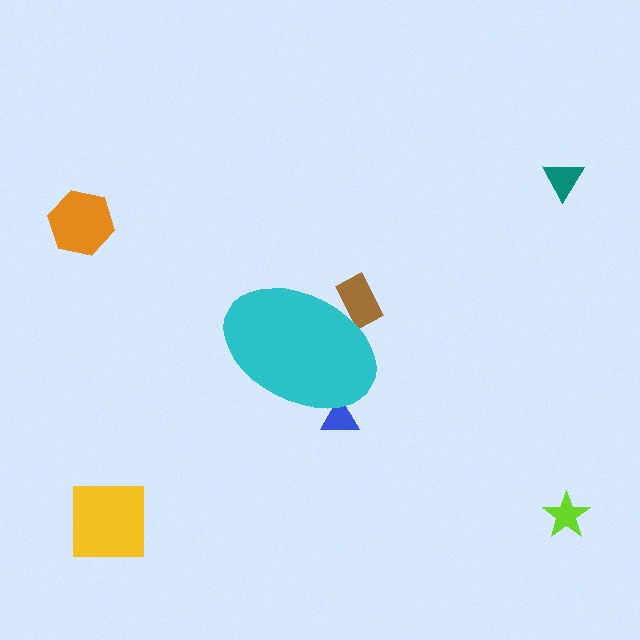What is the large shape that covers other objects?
A cyan ellipse.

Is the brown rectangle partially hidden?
Yes, the brown rectangle is partially hidden behind the cyan ellipse.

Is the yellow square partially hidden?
No, the yellow square is fully visible.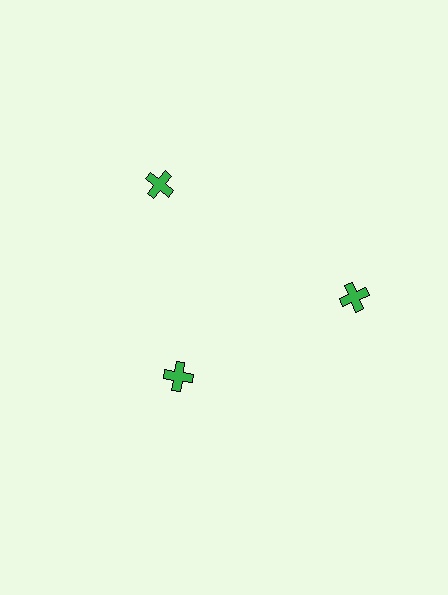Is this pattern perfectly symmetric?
No. The 3 green crosses are arranged in a ring, but one element near the 7 o'clock position is pulled inward toward the center, breaking the 3-fold rotational symmetry.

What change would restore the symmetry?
The symmetry would be restored by moving it outward, back onto the ring so that all 3 crosses sit at equal angles and equal distance from the center.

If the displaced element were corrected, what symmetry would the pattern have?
It would have 3-fold rotational symmetry — the pattern would map onto itself every 120 degrees.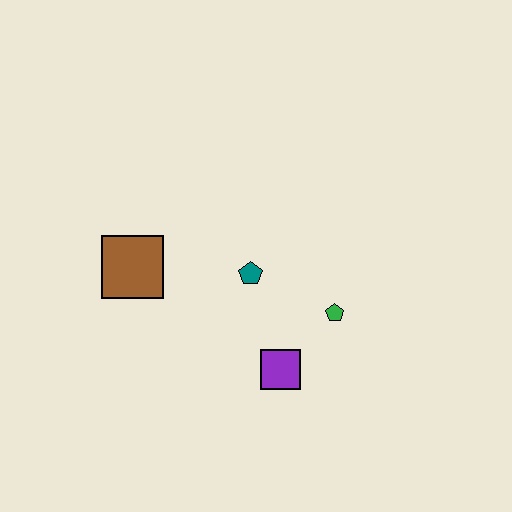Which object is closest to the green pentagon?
The purple square is closest to the green pentagon.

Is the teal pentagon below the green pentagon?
No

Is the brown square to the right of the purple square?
No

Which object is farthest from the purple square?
The brown square is farthest from the purple square.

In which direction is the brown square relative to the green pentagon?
The brown square is to the left of the green pentagon.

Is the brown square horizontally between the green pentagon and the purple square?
No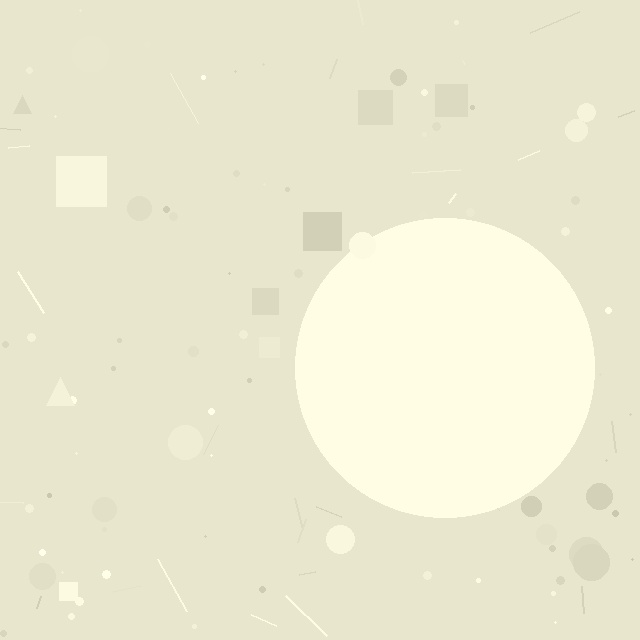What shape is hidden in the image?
A circle is hidden in the image.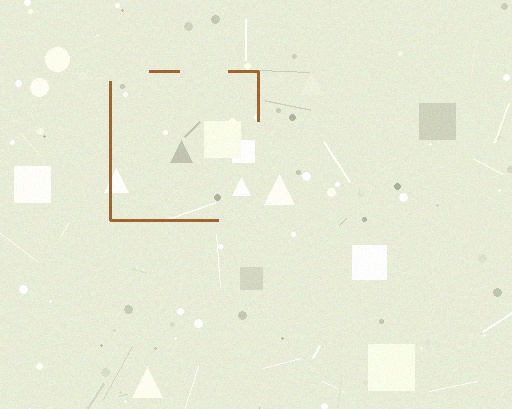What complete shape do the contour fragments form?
The contour fragments form a square.